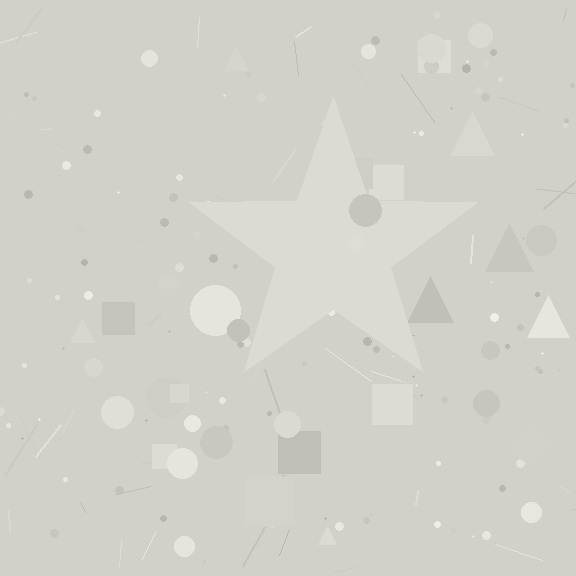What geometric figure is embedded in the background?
A star is embedded in the background.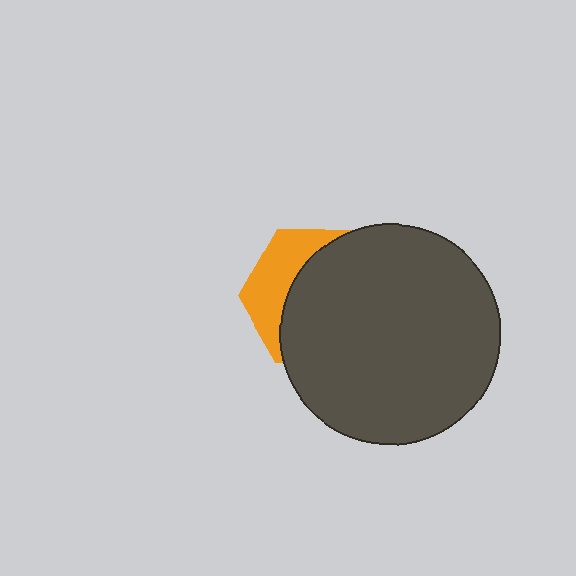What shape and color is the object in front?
The object in front is a dark gray circle.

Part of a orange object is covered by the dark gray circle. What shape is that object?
It is a hexagon.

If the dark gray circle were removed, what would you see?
You would see the complete orange hexagon.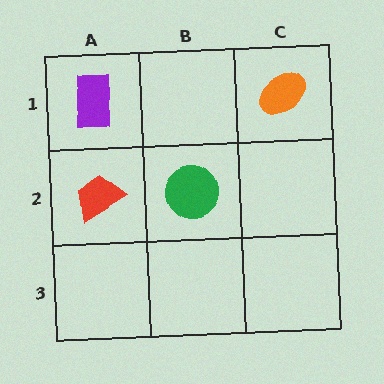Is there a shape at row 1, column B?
No, that cell is empty.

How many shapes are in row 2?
2 shapes.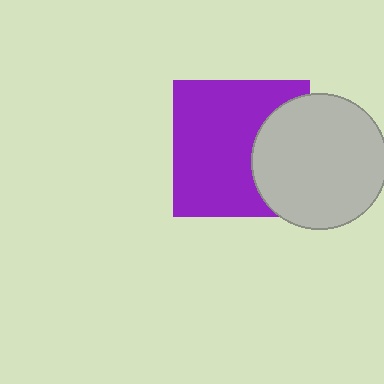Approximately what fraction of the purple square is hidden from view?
Roughly 31% of the purple square is hidden behind the light gray circle.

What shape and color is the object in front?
The object in front is a light gray circle.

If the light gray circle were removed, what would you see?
You would see the complete purple square.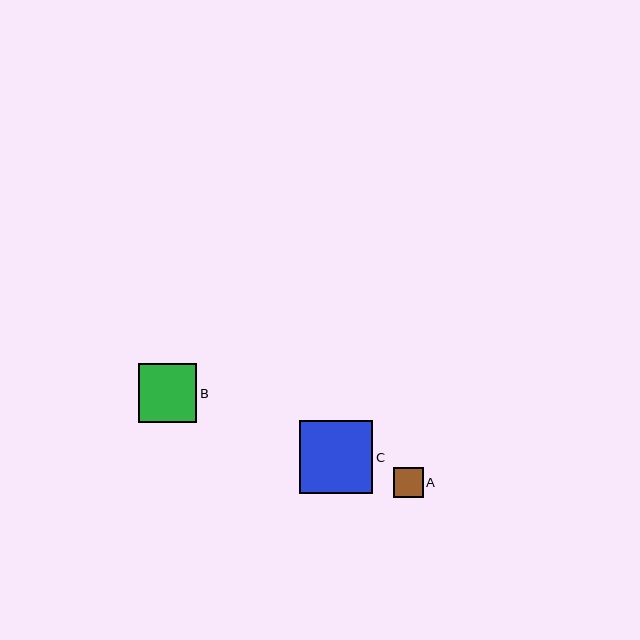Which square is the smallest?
Square A is the smallest with a size of approximately 30 pixels.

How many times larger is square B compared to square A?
Square B is approximately 1.9 times the size of square A.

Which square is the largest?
Square C is the largest with a size of approximately 73 pixels.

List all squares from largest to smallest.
From largest to smallest: C, B, A.